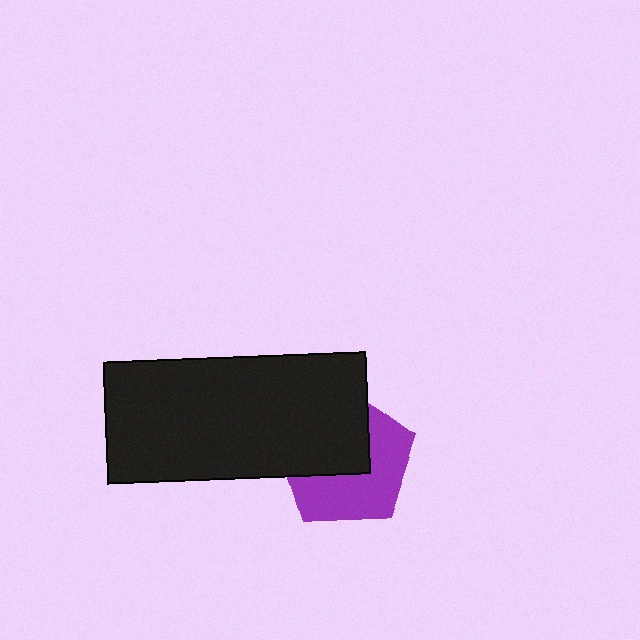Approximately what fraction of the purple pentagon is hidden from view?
Roughly 48% of the purple pentagon is hidden behind the black rectangle.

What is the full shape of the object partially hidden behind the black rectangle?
The partially hidden object is a purple pentagon.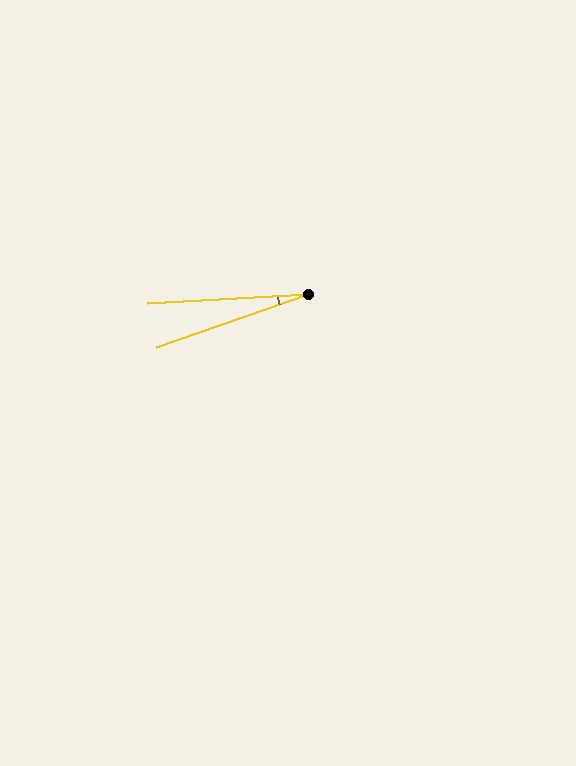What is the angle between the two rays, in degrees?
Approximately 16 degrees.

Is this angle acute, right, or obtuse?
It is acute.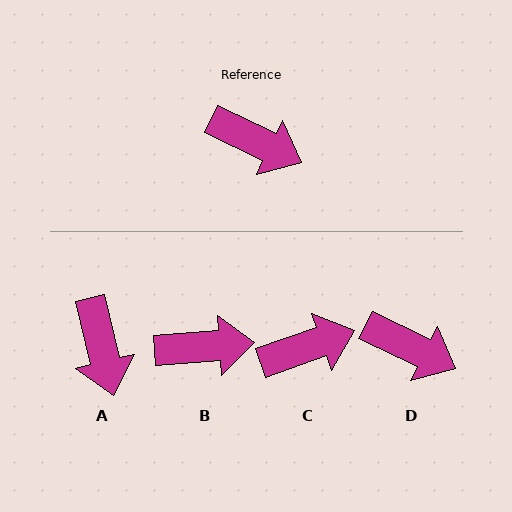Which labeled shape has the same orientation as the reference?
D.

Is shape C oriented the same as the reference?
No, it is off by about 45 degrees.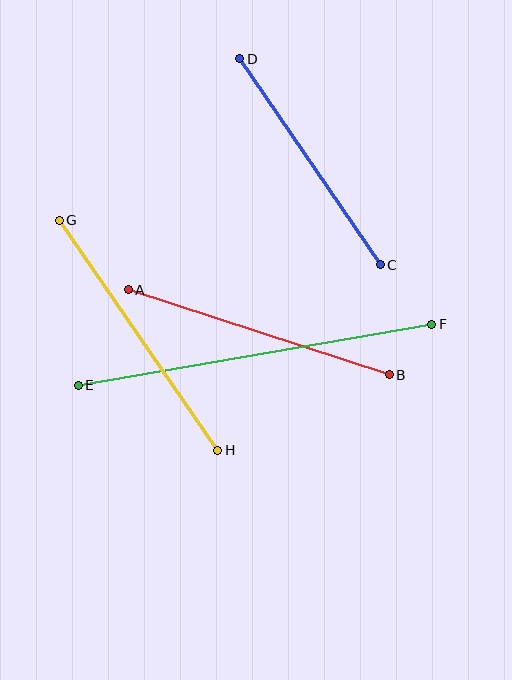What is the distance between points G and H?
The distance is approximately 280 pixels.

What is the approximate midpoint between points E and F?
The midpoint is at approximately (255, 355) pixels.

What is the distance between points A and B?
The distance is approximately 274 pixels.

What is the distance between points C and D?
The distance is approximately 249 pixels.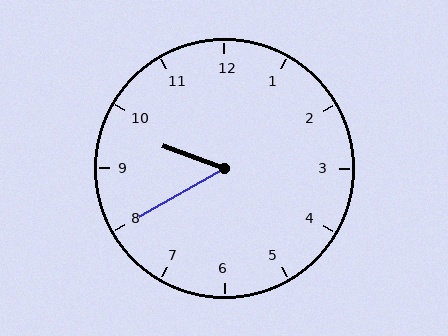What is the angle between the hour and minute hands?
Approximately 50 degrees.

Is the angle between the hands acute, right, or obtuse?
It is acute.